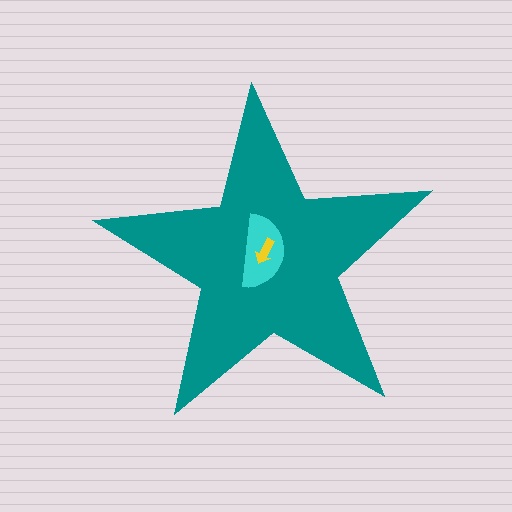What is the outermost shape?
The teal star.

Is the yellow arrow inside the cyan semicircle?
Yes.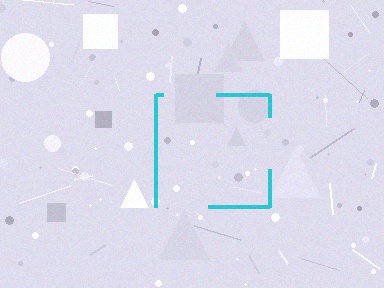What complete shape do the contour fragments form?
The contour fragments form a square.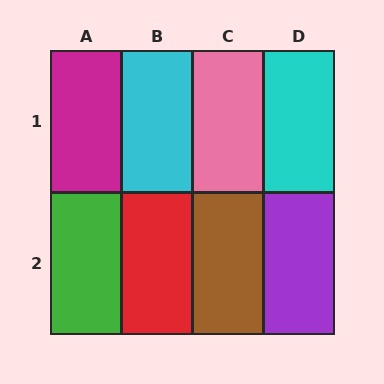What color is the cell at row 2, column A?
Green.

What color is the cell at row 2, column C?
Brown.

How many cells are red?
1 cell is red.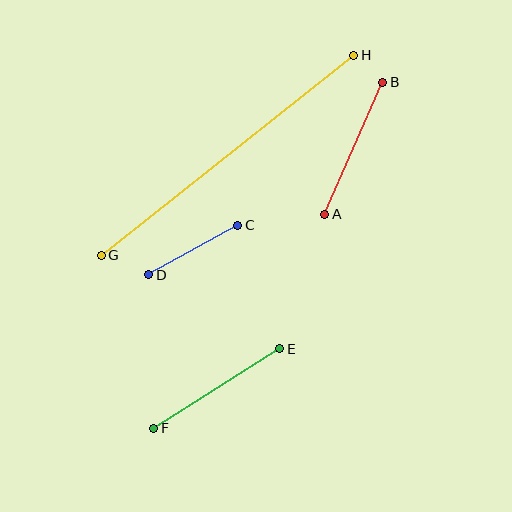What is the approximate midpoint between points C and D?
The midpoint is at approximately (193, 250) pixels.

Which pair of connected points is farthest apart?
Points G and H are farthest apart.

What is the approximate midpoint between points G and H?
The midpoint is at approximately (227, 155) pixels.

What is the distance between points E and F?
The distance is approximately 149 pixels.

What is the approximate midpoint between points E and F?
The midpoint is at approximately (217, 389) pixels.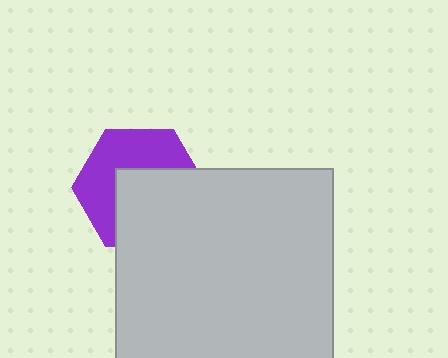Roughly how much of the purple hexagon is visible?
About half of it is visible (roughly 48%).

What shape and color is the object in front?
The object in front is a light gray rectangle.